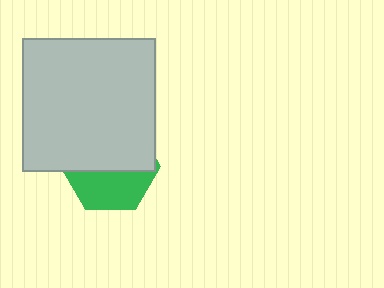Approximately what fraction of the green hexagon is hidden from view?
Roughly 57% of the green hexagon is hidden behind the light gray square.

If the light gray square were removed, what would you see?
You would see the complete green hexagon.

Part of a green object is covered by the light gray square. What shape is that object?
It is a hexagon.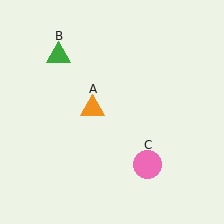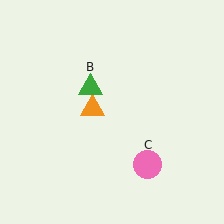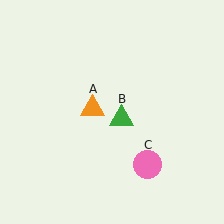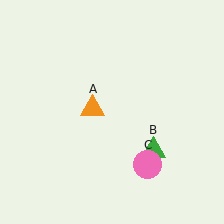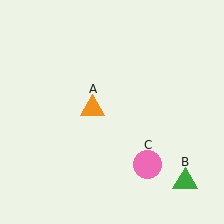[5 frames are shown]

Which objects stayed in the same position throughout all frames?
Orange triangle (object A) and pink circle (object C) remained stationary.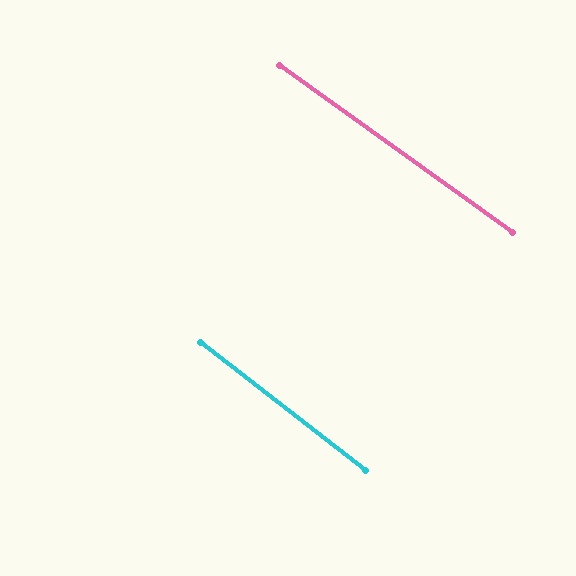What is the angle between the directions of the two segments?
Approximately 2 degrees.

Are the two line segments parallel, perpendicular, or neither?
Parallel — their directions differ by only 2.0°.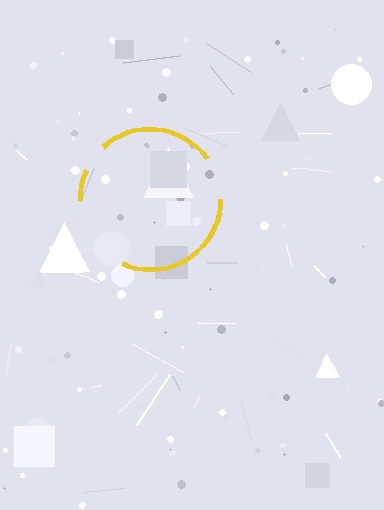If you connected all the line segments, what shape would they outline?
They would outline a circle.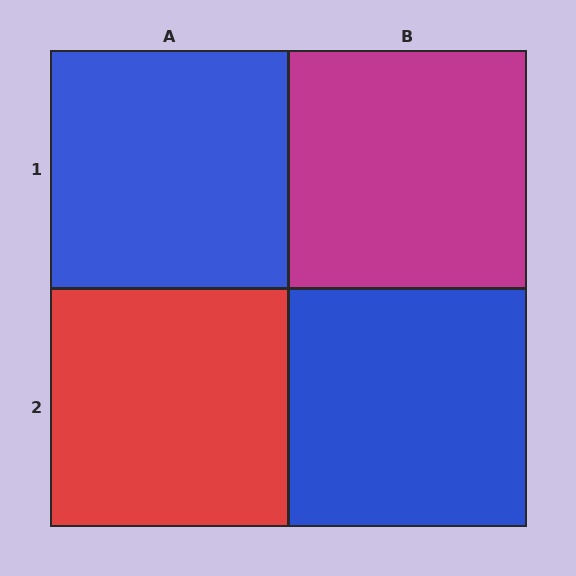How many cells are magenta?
1 cell is magenta.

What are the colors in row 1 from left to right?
Blue, magenta.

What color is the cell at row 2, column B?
Blue.